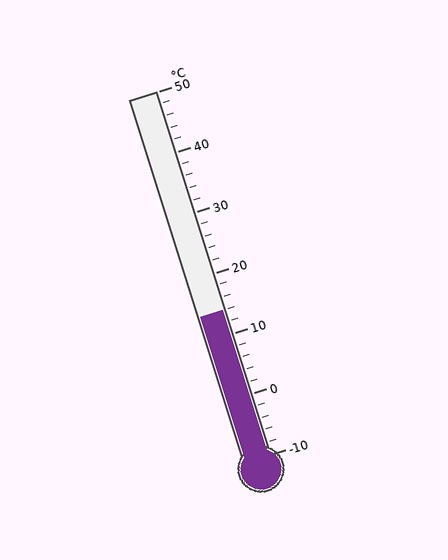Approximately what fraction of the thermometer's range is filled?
The thermometer is filled to approximately 40% of its range.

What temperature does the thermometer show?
The thermometer shows approximately 14°C.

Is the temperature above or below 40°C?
The temperature is below 40°C.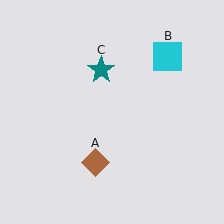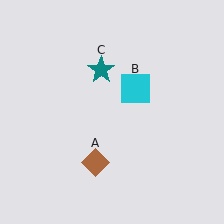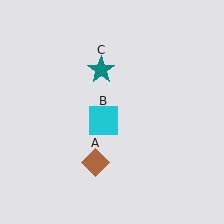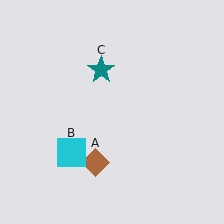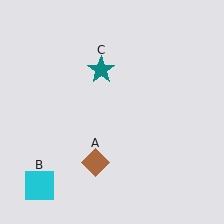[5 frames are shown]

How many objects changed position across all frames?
1 object changed position: cyan square (object B).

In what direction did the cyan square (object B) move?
The cyan square (object B) moved down and to the left.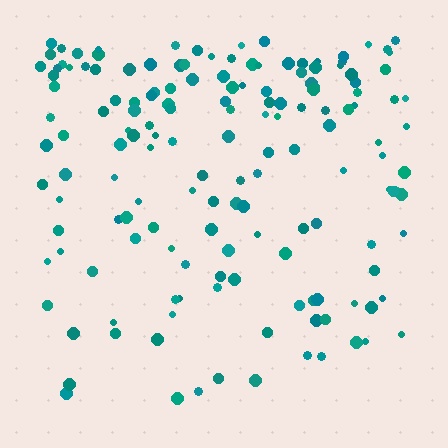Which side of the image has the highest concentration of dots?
The top.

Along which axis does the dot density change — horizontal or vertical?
Vertical.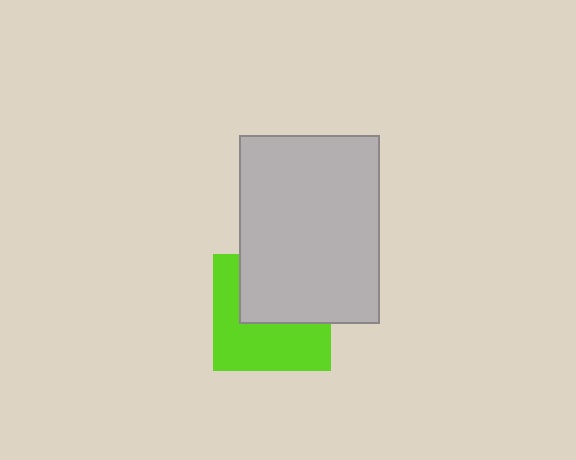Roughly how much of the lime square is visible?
About half of it is visible (roughly 54%).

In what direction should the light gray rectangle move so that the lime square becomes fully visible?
The light gray rectangle should move up. That is the shortest direction to clear the overlap and leave the lime square fully visible.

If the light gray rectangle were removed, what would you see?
You would see the complete lime square.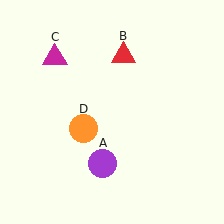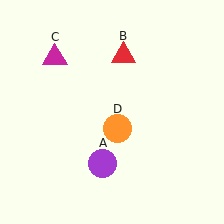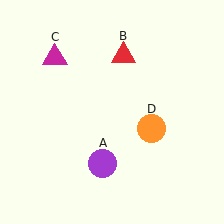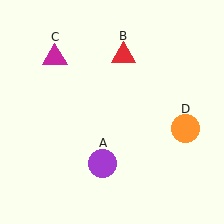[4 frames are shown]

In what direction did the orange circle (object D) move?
The orange circle (object D) moved right.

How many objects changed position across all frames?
1 object changed position: orange circle (object D).